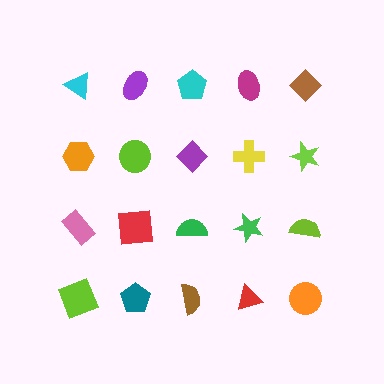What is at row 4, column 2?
A teal pentagon.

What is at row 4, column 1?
A lime square.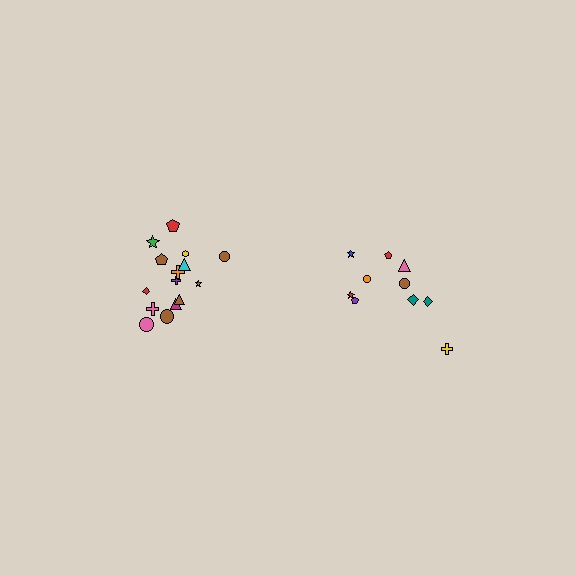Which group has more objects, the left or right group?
The left group.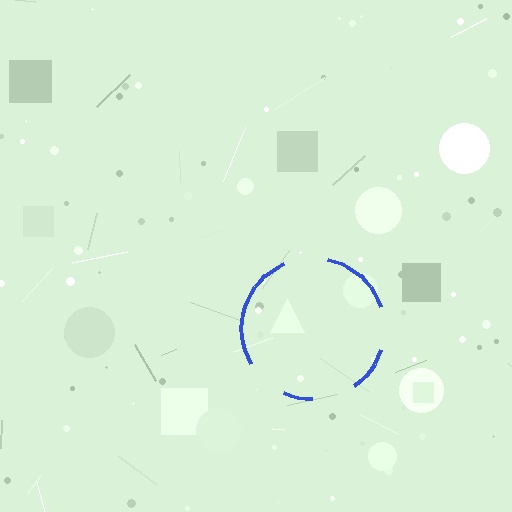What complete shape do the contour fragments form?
The contour fragments form a circle.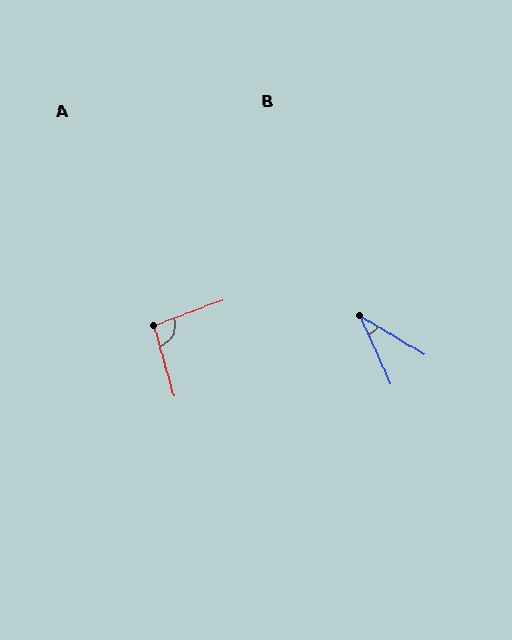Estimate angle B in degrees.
Approximately 35 degrees.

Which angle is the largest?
A, at approximately 95 degrees.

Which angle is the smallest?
B, at approximately 35 degrees.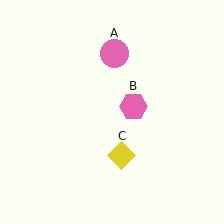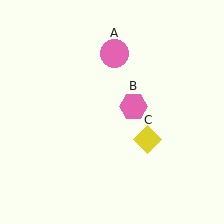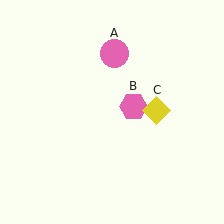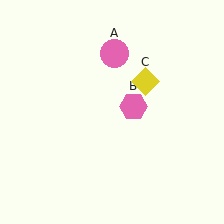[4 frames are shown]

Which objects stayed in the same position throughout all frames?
Pink circle (object A) and pink hexagon (object B) remained stationary.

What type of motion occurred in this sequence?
The yellow diamond (object C) rotated counterclockwise around the center of the scene.